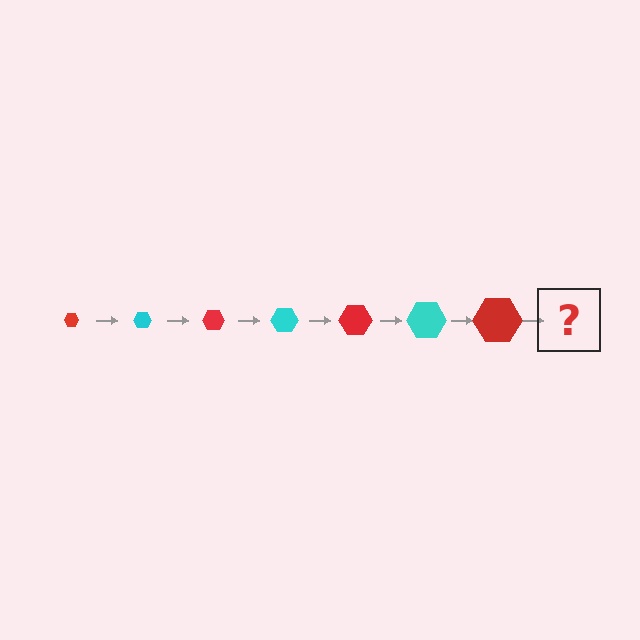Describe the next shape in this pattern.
It should be a cyan hexagon, larger than the previous one.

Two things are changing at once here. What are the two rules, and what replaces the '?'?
The two rules are that the hexagon grows larger each step and the color cycles through red and cyan. The '?' should be a cyan hexagon, larger than the previous one.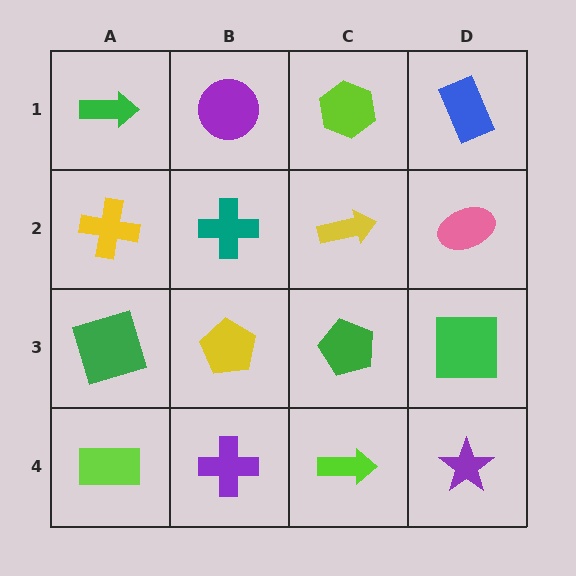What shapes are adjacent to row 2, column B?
A purple circle (row 1, column B), a yellow pentagon (row 3, column B), a yellow cross (row 2, column A), a yellow arrow (row 2, column C).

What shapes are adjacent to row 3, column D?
A pink ellipse (row 2, column D), a purple star (row 4, column D), a green pentagon (row 3, column C).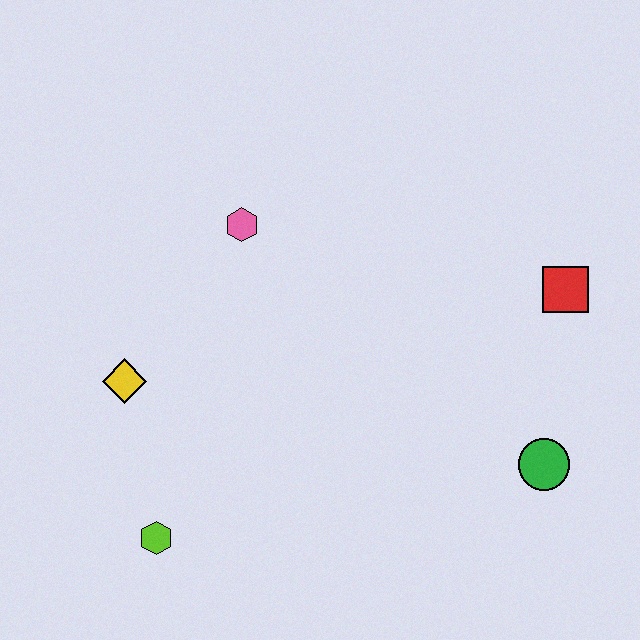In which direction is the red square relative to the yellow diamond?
The red square is to the right of the yellow diamond.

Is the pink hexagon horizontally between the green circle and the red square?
No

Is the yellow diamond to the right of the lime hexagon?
No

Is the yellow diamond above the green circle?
Yes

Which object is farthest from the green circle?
The yellow diamond is farthest from the green circle.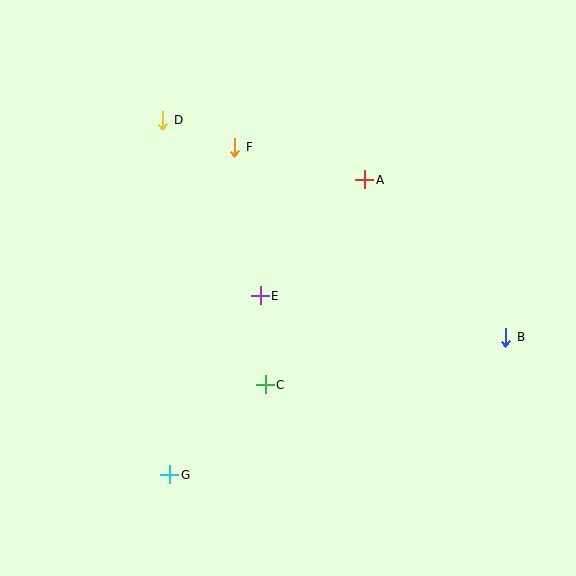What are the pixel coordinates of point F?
Point F is at (235, 147).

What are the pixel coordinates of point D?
Point D is at (163, 120).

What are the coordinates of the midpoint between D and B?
The midpoint between D and B is at (334, 229).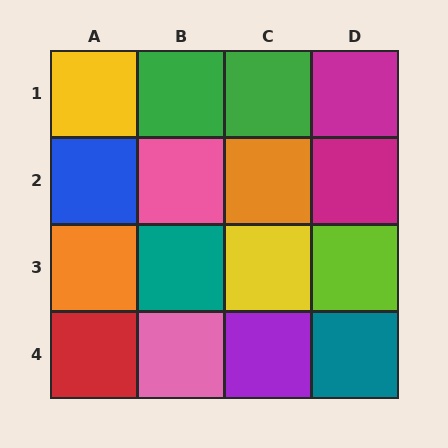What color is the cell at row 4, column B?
Pink.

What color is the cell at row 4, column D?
Teal.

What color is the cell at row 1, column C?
Green.